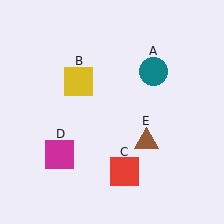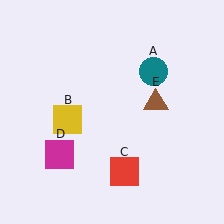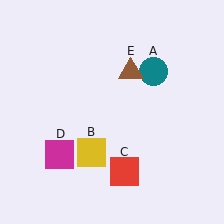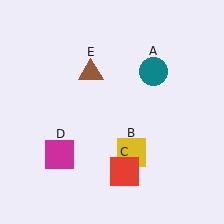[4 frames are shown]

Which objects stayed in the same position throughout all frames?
Teal circle (object A) and red square (object C) and magenta square (object D) remained stationary.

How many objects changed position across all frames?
2 objects changed position: yellow square (object B), brown triangle (object E).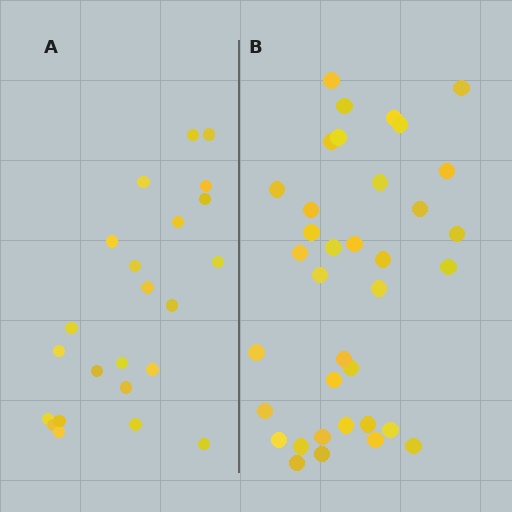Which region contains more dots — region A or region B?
Region B (the right region) has more dots.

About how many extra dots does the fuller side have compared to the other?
Region B has approximately 15 more dots than region A.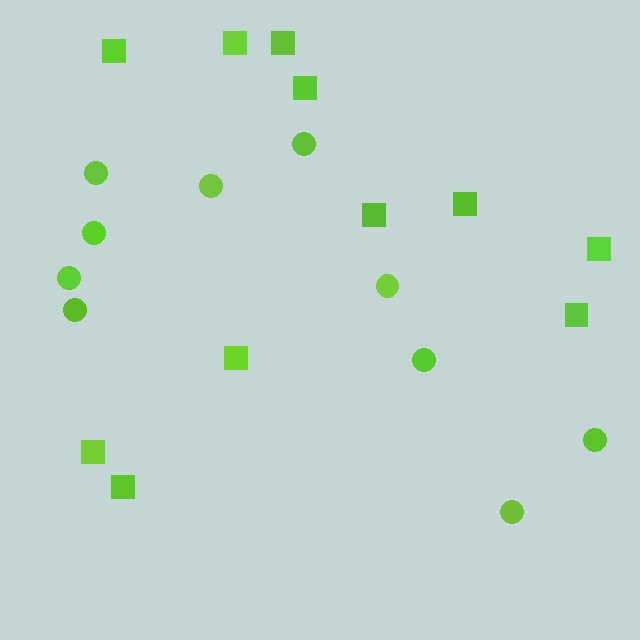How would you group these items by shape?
There are 2 groups: one group of circles (10) and one group of squares (11).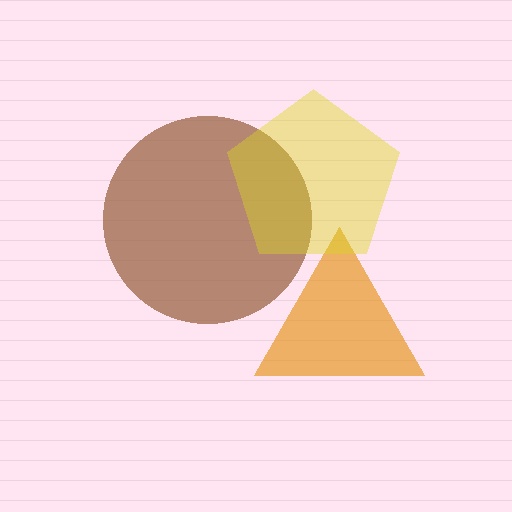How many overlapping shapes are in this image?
There are 3 overlapping shapes in the image.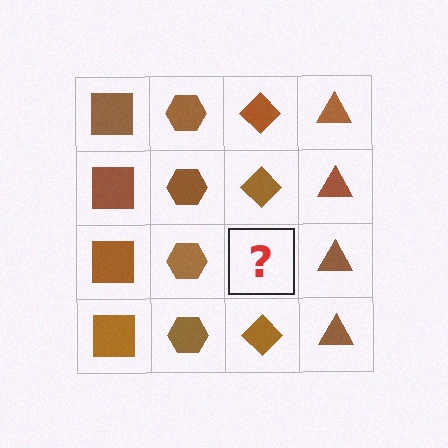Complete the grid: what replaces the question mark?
The question mark should be replaced with a brown diamond.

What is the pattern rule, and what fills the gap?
The rule is that each column has a consistent shape. The gap should be filled with a brown diamond.